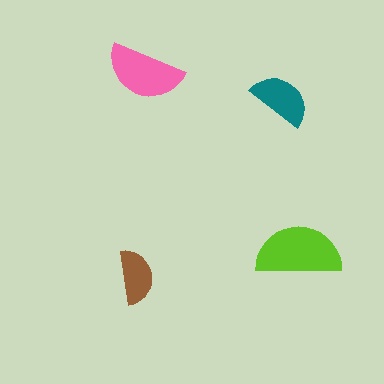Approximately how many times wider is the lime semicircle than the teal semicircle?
About 1.5 times wider.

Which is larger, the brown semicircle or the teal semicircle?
The teal one.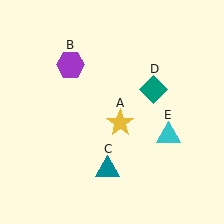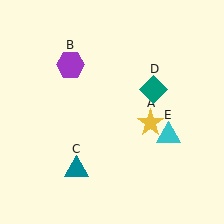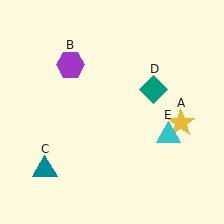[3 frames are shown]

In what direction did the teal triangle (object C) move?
The teal triangle (object C) moved left.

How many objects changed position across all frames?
2 objects changed position: yellow star (object A), teal triangle (object C).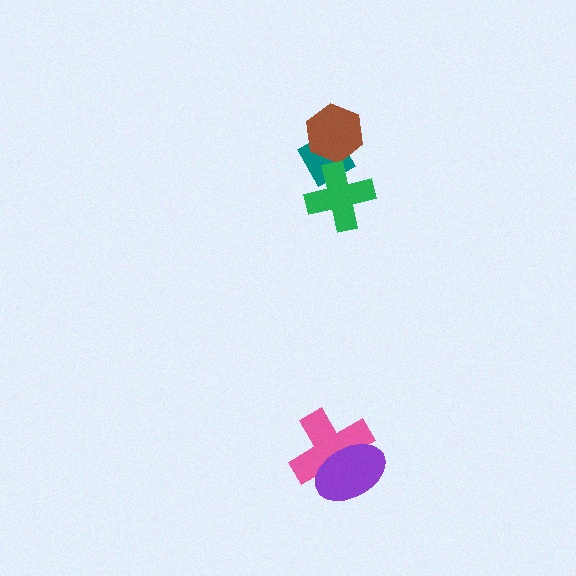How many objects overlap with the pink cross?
1 object overlaps with the pink cross.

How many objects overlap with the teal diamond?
2 objects overlap with the teal diamond.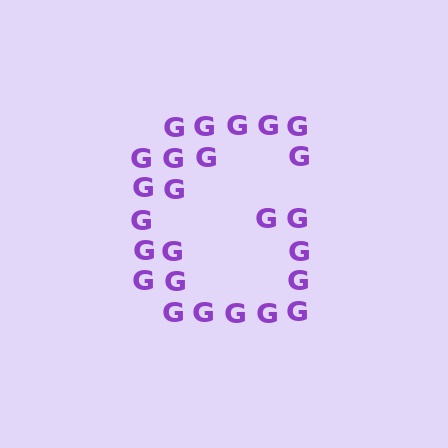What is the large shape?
The large shape is the letter G.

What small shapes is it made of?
It is made of small letter G's.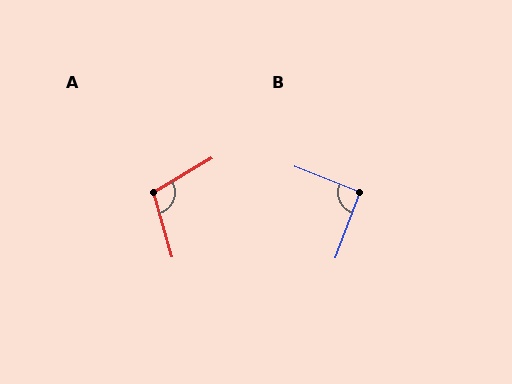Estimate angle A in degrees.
Approximately 105 degrees.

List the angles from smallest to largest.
B (91°), A (105°).